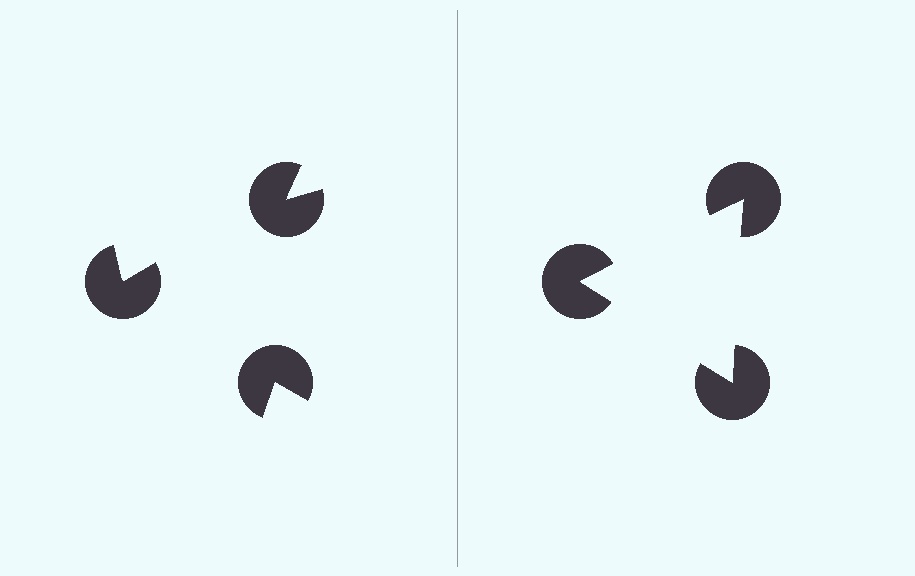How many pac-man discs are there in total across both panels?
6 — 3 on each side.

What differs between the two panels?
The pac-man discs are positioned identically on both sides; only the wedge orientations differ. On the right they align to a triangle; on the left they are misaligned.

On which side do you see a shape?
An illusory triangle appears on the right side. On the left side the wedge cuts are rotated, so no coherent shape forms.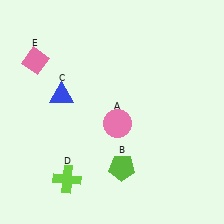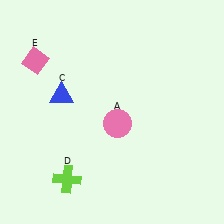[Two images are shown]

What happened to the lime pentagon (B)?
The lime pentagon (B) was removed in Image 2. It was in the bottom-right area of Image 1.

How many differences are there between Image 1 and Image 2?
There is 1 difference between the two images.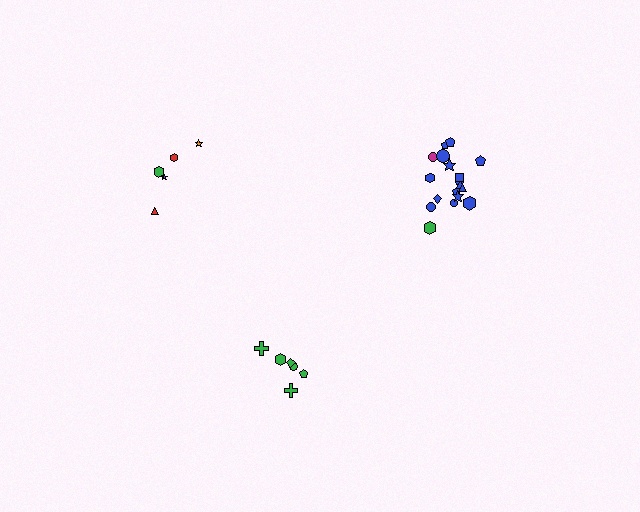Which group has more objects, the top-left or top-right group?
The top-right group.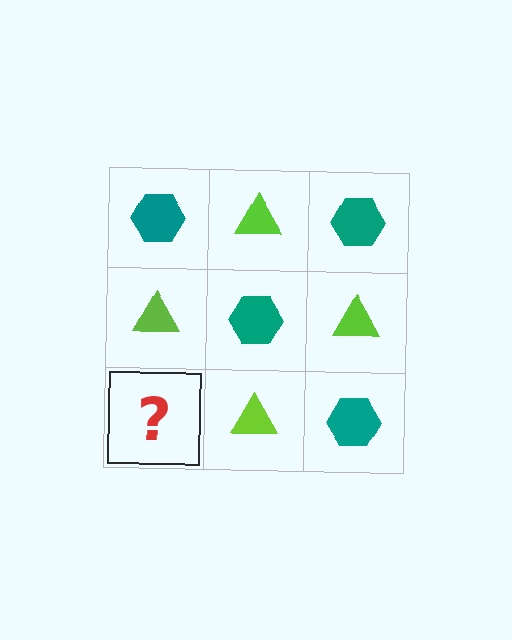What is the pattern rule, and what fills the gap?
The rule is that it alternates teal hexagon and lime triangle in a checkerboard pattern. The gap should be filled with a teal hexagon.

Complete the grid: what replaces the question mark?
The question mark should be replaced with a teal hexagon.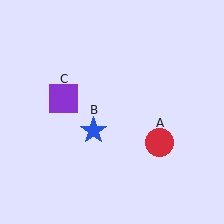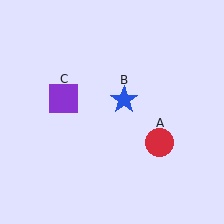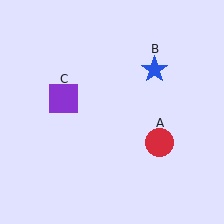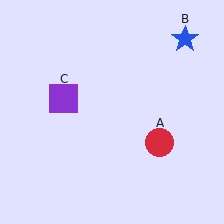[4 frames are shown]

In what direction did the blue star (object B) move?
The blue star (object B) moved up and to the right.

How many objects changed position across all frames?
1 object changed position: blue star (object B).